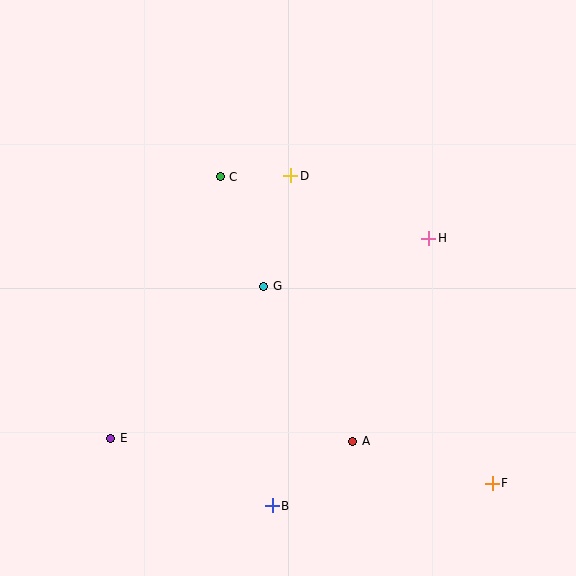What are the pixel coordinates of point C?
Point C is at (220, 177).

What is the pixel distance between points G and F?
The distance between G and F is 302 pixels.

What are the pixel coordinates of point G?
Point G is at (264, 286).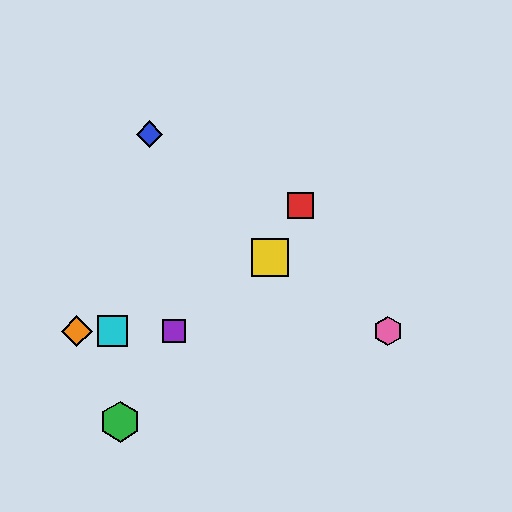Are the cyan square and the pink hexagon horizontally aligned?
Yes, both are at y≈331.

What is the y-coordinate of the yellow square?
The yellow square is at y≈257.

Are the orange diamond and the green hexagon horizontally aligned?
No, the orange diamond is at y≈331 and the green hexagon is at y≈422.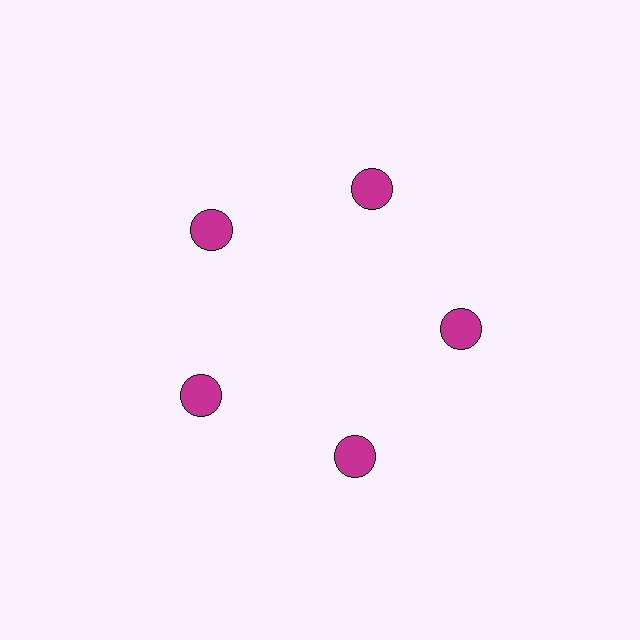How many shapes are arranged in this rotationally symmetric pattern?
There are 5 shapes, arranged in 5 groups of 1.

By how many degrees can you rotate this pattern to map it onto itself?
The pattern maps onto itself every 72 degrees of rotation.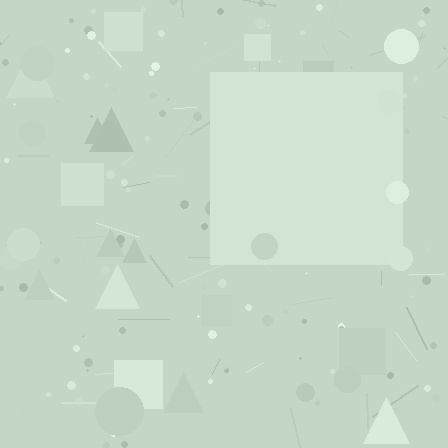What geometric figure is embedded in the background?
A square is embedded in the background.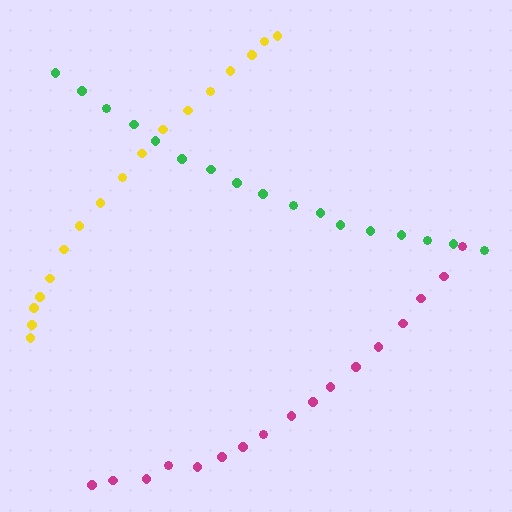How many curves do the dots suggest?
There are 3 distinct paths.